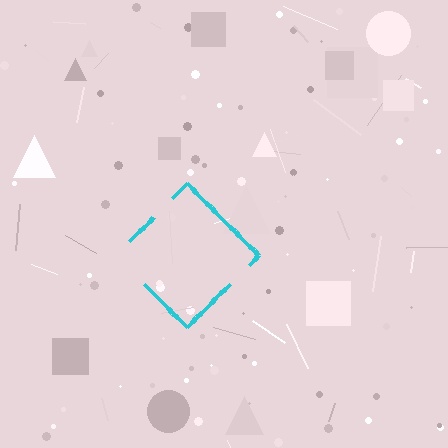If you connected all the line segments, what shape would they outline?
They would outline a diamond.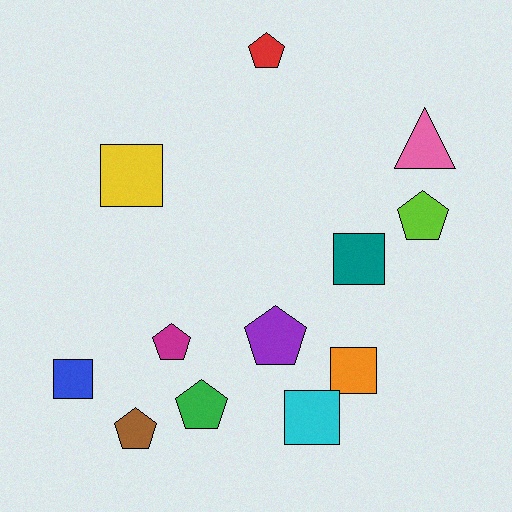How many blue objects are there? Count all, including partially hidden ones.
There is 1 blue object.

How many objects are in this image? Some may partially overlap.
There are 12 objects.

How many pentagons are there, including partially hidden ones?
There are 6 pentagons.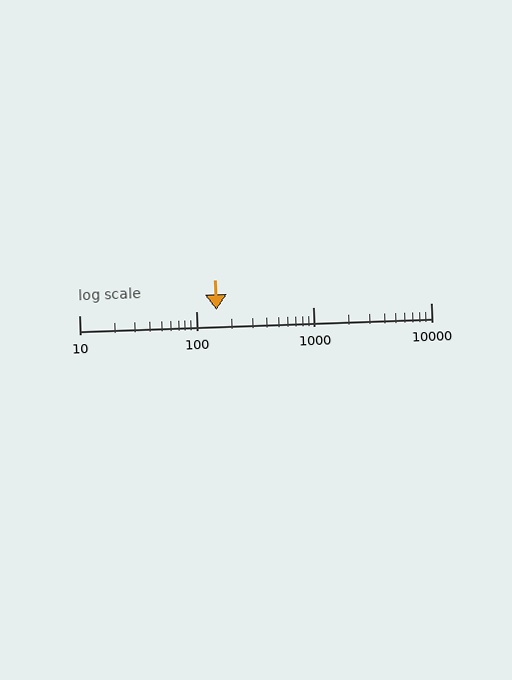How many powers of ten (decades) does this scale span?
The scale spans 3 decades, from 10 to 10000.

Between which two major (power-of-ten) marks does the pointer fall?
The pointer is between 100 and 1000.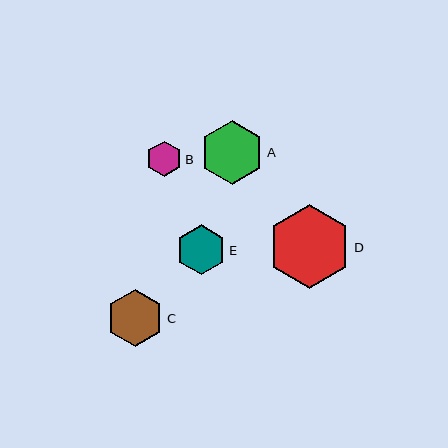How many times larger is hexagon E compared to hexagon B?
Hexagon E is approximately 1.4 times the size of hexagon B.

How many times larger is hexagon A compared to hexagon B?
Hexagon A is approximately 1.8 times the size of hexagon B.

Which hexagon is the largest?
Hexagon D is the largest with a size of approximately 84 pixels.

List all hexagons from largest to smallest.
From largest to smallest: D, A, C, E, B.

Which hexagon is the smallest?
Hexagon B is the smallest with a size of approximately 35 pixels.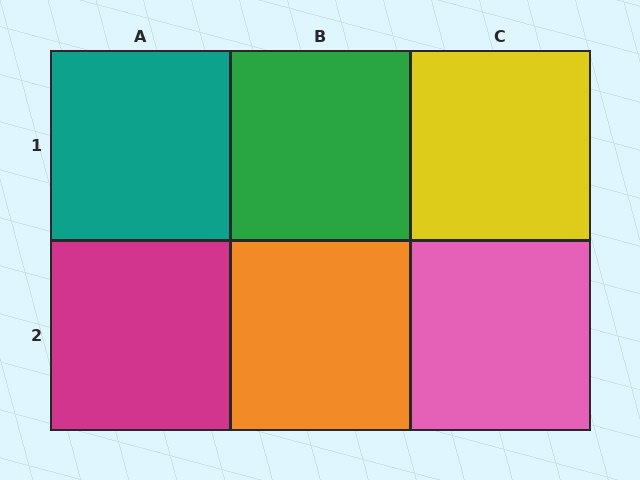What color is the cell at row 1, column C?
Yellow.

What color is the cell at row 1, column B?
Green.